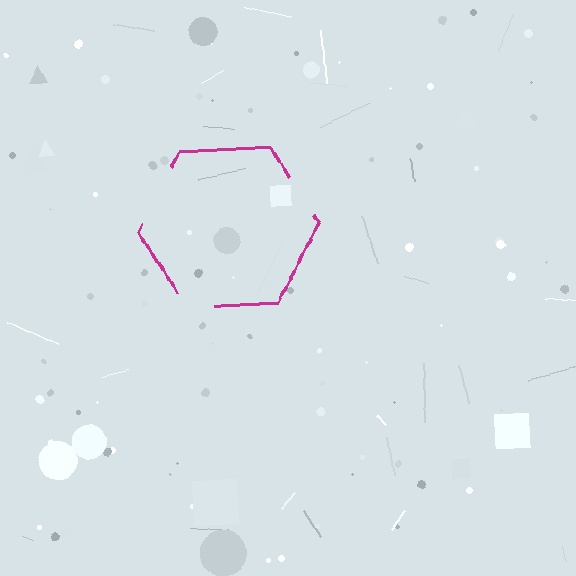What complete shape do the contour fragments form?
The contour fragments form a hexagon.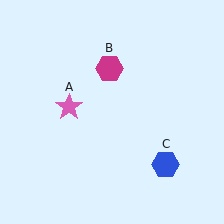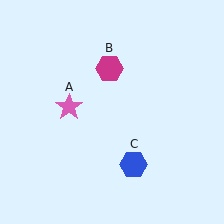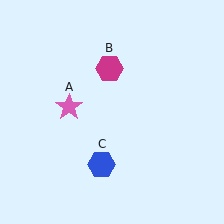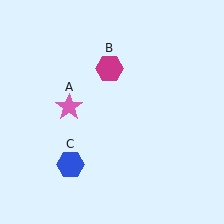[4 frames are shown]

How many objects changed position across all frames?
1 object changed position: blue hexagon (object C).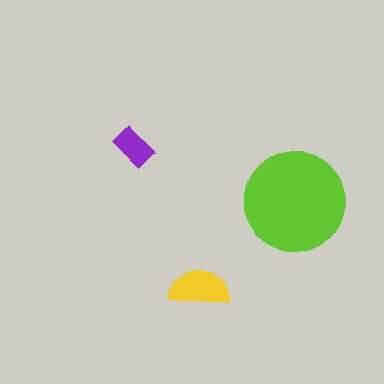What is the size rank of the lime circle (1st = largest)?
1st.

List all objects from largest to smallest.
The lime circle, the yellow semicircle, the purple rectangle.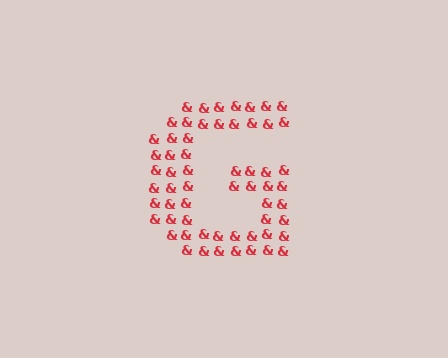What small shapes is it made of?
It is made of small ampersands.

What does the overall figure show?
The overall figure shows the letter G.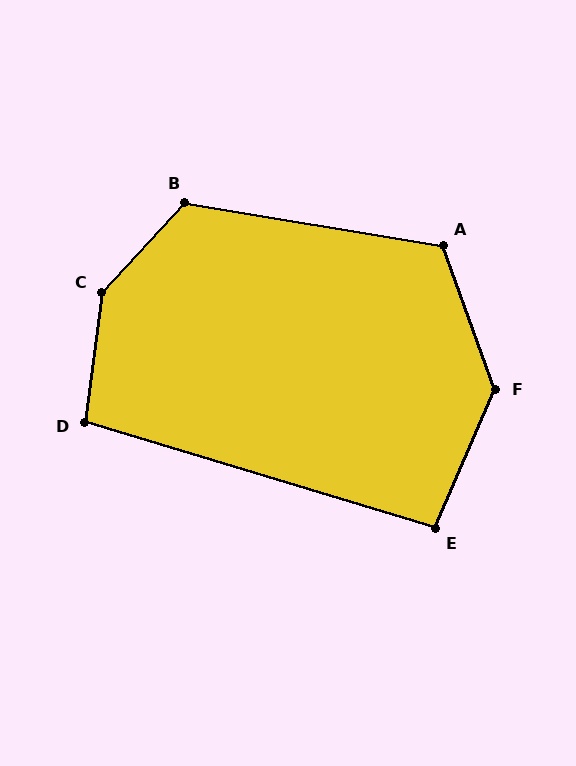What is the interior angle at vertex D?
Approximately 99 degrees (obtuse).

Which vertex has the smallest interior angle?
E, at approximately 96 degrees.